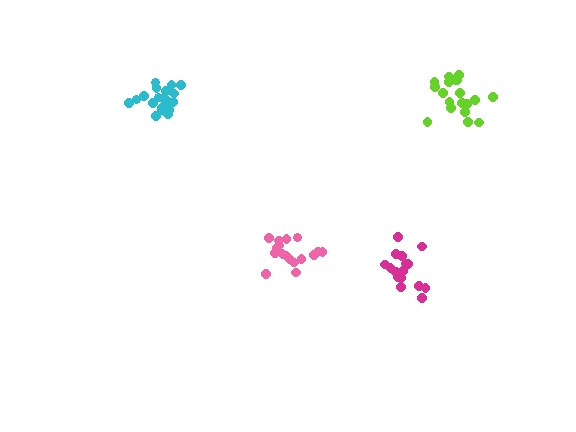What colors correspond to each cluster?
The clusters are colored: magenta, cyan, lime, pink.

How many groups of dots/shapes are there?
There are 4 groups.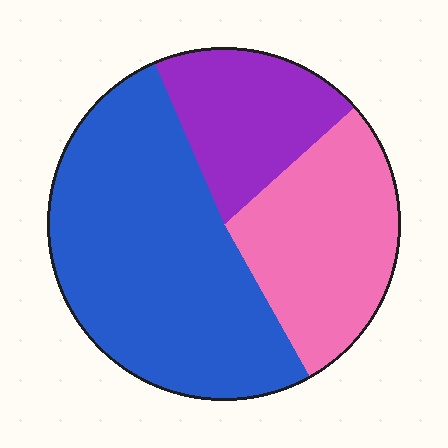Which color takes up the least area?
Purple, at roughly 20%.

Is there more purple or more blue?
Blue.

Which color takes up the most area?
Blue, at roughly 50%.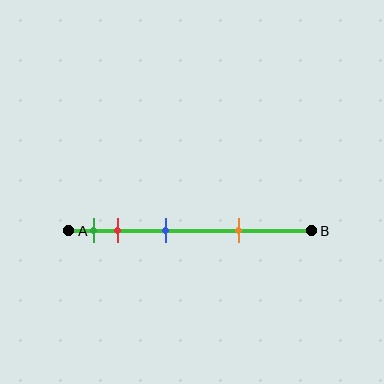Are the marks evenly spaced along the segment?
No, the marks are not evenly spaced.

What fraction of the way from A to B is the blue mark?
The blue mark is approximately 40% (0.4) of the way from A to B.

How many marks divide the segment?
There are 4 marks dividing the segment.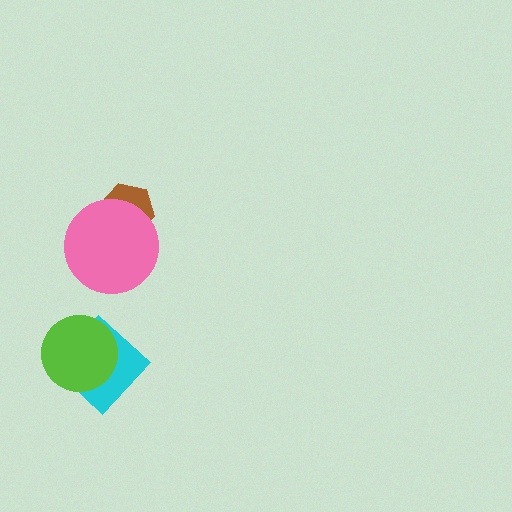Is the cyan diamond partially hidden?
Yes, it is partially covered by another shape.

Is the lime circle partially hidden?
No, no other shape covers it.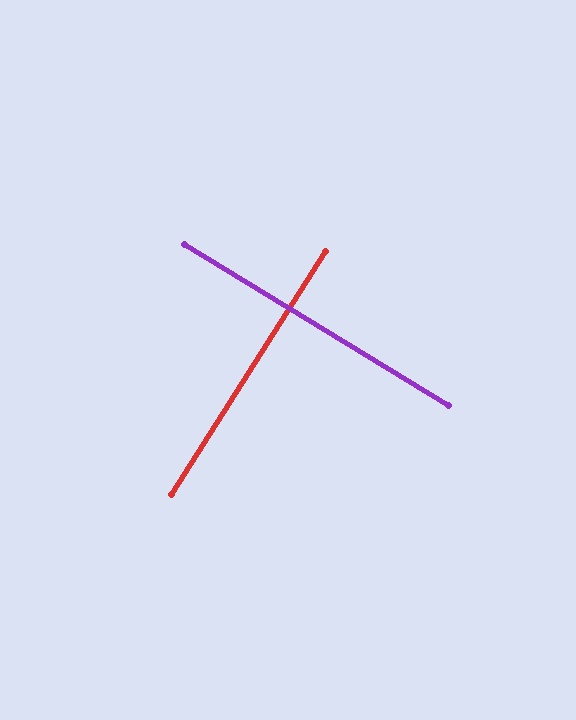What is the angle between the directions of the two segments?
Approximately 89 degrees.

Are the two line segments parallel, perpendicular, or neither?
Perpendicular — they meet at approximately 89°.